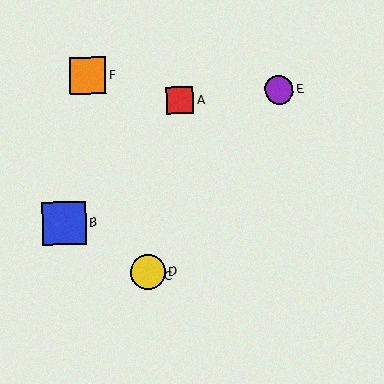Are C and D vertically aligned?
Yes, both are at x≈148.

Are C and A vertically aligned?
No, C is at x≈148 and A is at x≈180.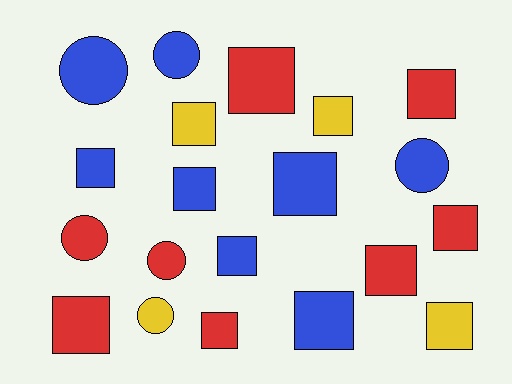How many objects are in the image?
There are 20 objects.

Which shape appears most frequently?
Square, with 14 objects.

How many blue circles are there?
There are 3 blue circles.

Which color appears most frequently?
Red, with 8 objects.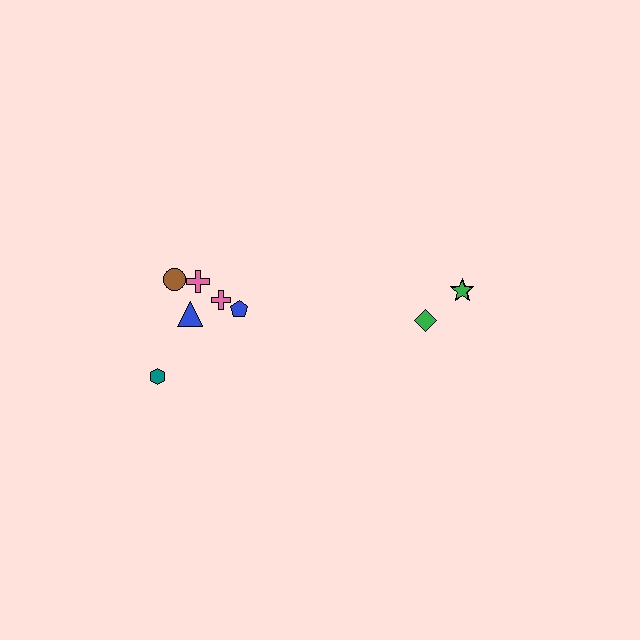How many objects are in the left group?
There are 6 objects.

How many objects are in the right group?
There are 3 objects.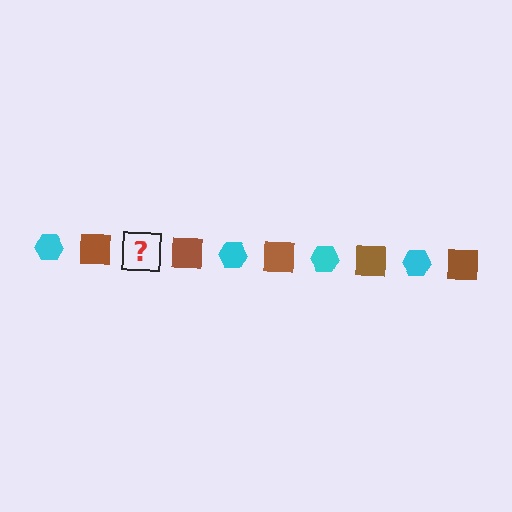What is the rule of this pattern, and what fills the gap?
The rule is that the pattern alternates between cyan hexagon and brown square. The gap should be filled with a cyan hexagon.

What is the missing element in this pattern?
The missing element is a cyan hexagon.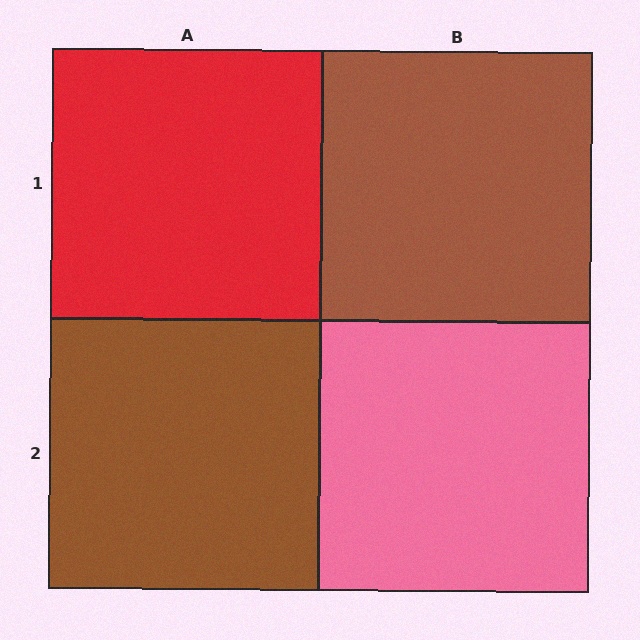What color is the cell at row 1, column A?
Red.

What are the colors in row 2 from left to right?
Brown, pink.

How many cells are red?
1 cell is red.